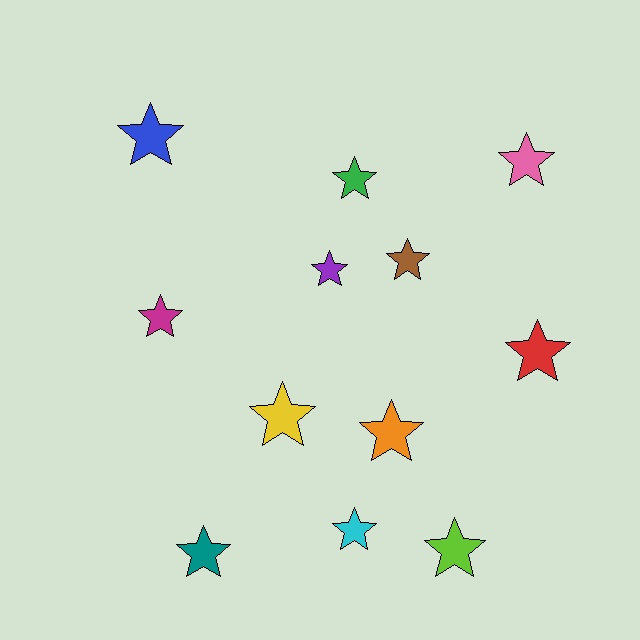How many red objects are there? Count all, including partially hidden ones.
There is 1 red object.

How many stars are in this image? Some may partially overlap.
There are 12 stars.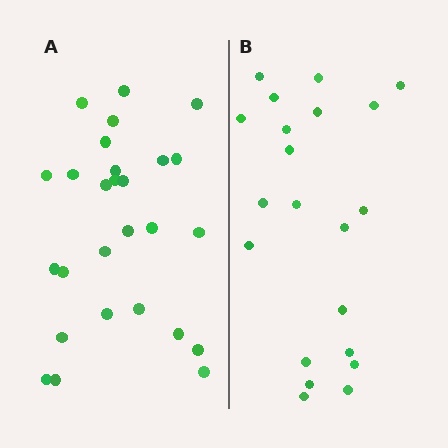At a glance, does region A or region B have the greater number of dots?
Region A (the left region) has more dots.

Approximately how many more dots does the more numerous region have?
Region A has about 6 more dots than region B.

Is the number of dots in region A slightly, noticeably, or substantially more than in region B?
Region A has noticeably more, but not dramatically so. The ratio is roughly 1.3 to 1.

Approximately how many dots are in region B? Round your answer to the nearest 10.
About 20 dots. (The exact count is 21, which rounds to 20.)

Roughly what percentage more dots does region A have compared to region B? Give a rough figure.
About 30% more.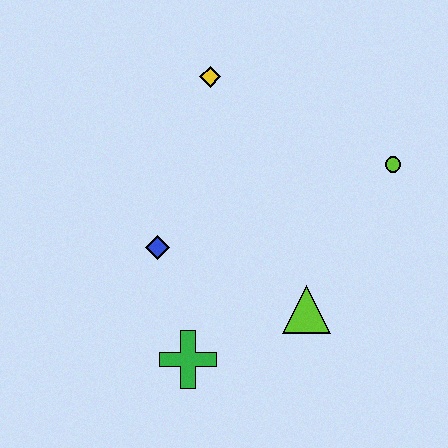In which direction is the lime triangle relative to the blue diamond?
The lime triangle is to the right of the blue diamond.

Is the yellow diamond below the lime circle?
No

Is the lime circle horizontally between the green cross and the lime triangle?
No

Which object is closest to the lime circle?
The lime triangle is closest to the lime circle.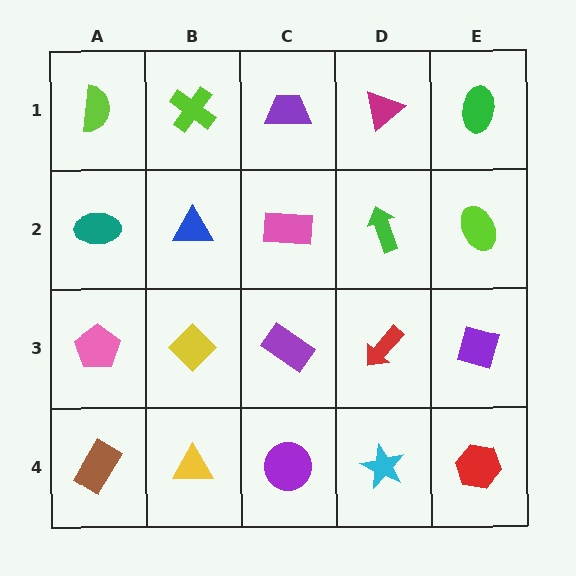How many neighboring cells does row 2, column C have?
4.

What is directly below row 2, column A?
A pink pentagon.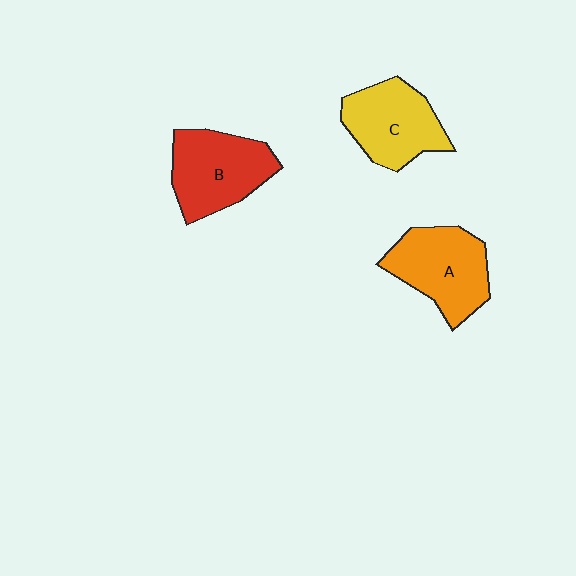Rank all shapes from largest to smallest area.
From largest to smallest: A (orange), B (red), C (yellow).